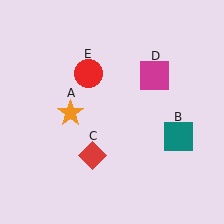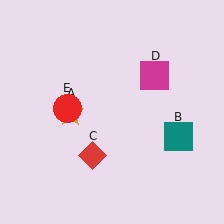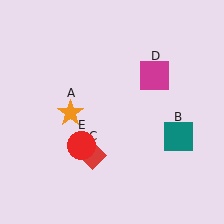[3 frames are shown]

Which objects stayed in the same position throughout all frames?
Orange star (object A) and teal square (object B) and red diamond (object C) and magenta square (object D) remained stationary.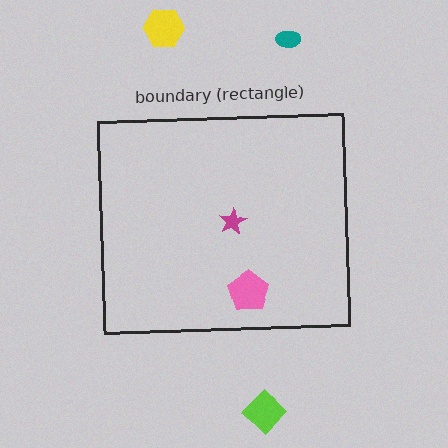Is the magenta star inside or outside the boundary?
Inside.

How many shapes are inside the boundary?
2 inside, 3 outside.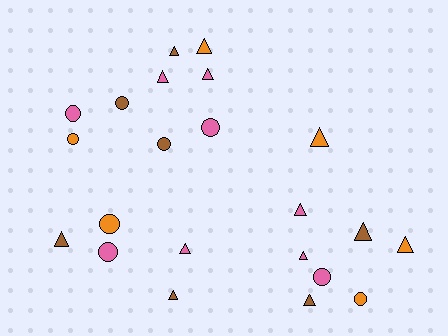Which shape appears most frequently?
Triangle, with 13 objects.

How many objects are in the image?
There are 22 objects.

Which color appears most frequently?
Pink, with 9 objects.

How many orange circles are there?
There are 3 orange circles.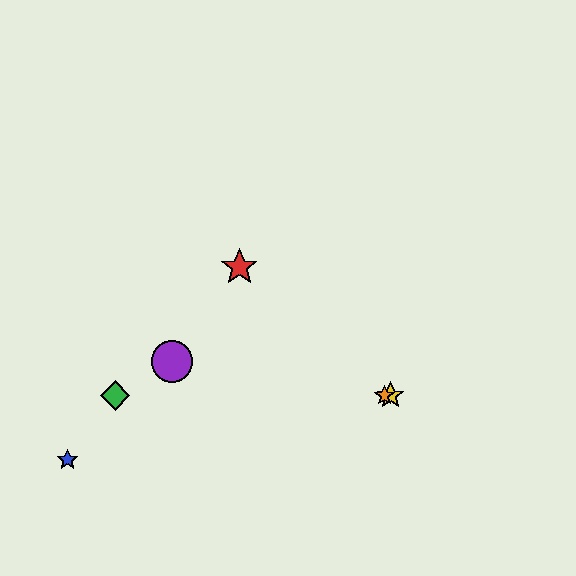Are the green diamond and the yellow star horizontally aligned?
Yes, both are at y≈396.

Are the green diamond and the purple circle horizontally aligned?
No, the green diamond is at y≈396 and the purple circle is at y≈361.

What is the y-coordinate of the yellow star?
The yellow star is at y≈396.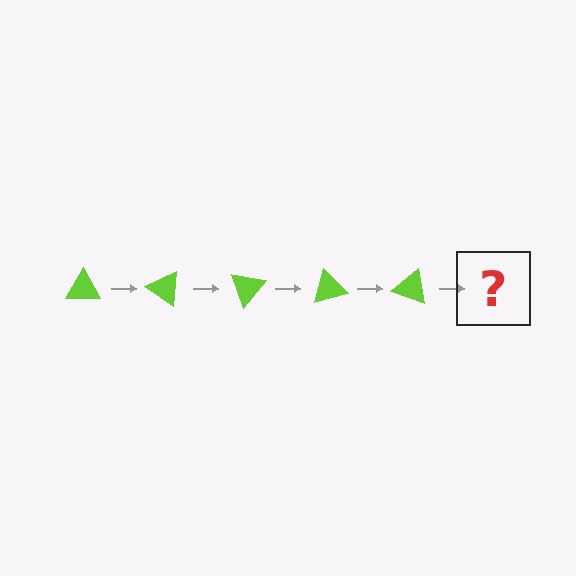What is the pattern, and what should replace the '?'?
The pattern is that the triangle rotates 35 degrees each step. The '?' should be a lime triangle rotated 175 degrees.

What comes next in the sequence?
The next element should be a lime triangle rotated 175 degrees.